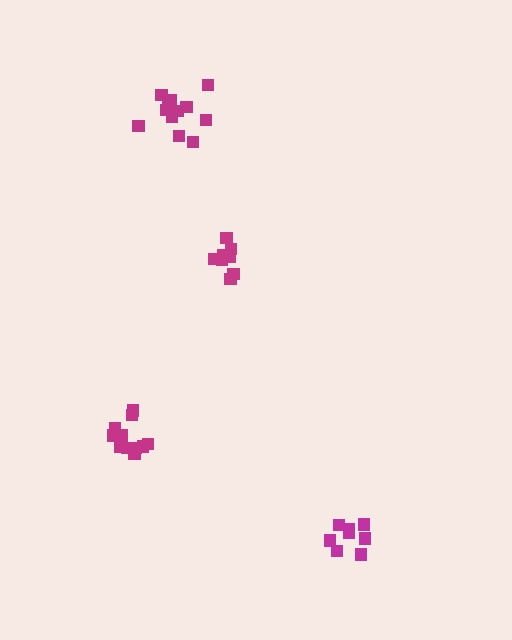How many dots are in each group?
Group 1: 13 dots, Group 2: 8 dots, Group 3: 12 dots, Group 4: 8 dots (41 total).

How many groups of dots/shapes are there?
There are 4 groups.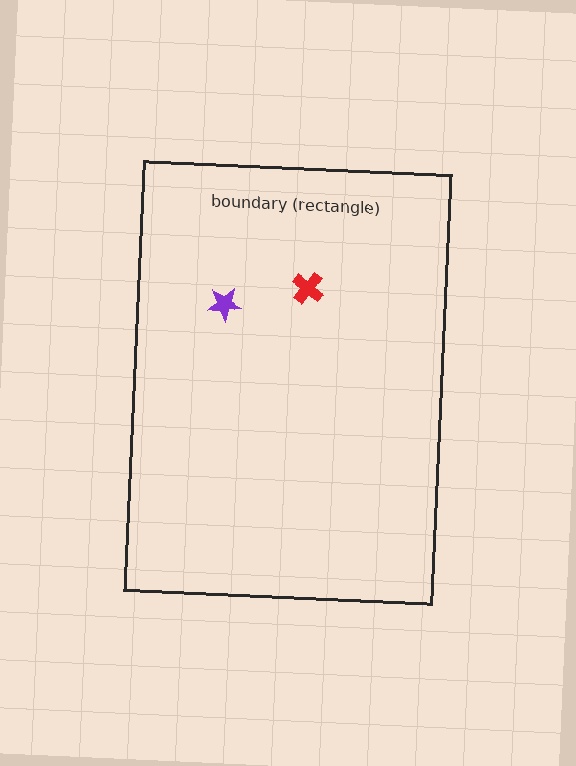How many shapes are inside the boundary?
2 inside, 0 outside.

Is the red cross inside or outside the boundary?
Inside.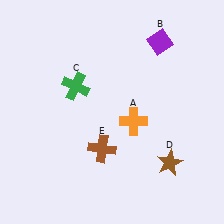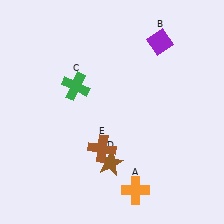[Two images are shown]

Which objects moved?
The objects that moved are: the orange cross (A), the brown star (D).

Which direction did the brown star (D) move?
The brown star (D) moved left.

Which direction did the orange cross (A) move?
The orange cross (A) moved down.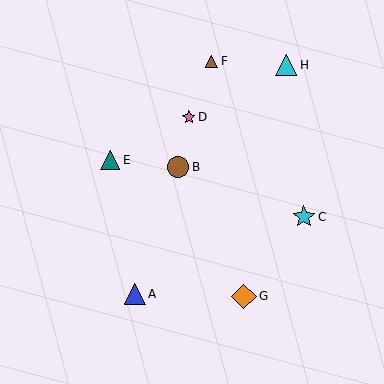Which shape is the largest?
The orange diamond (labeled G) is the largest.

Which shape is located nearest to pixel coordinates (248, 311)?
The orange diamond (labeled G) at (244, 297) is nearest to that location.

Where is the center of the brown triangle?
The center of the brown triangle is at (211, 61).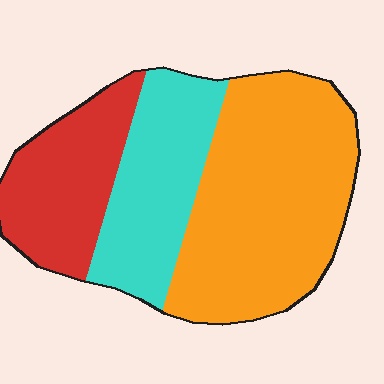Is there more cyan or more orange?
Orange.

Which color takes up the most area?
Orange, at roughly 50%.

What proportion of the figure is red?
Red covers around 25% of the figure.